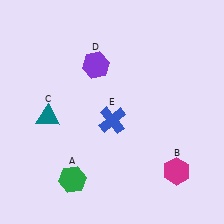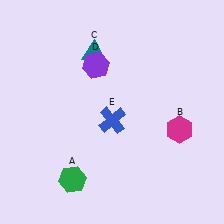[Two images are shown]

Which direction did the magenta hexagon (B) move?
The magenta hexagon (B) moved up.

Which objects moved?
The objects that moved are: the magenta hexagon (B), the teal triangle (C).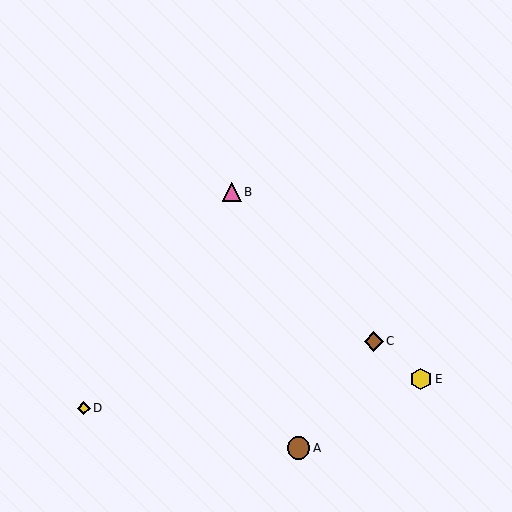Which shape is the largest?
The brown circle (labeled A) is the largest.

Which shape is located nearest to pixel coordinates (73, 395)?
The yellow diamond (labeled D) at (84, 408) is nearest to that location.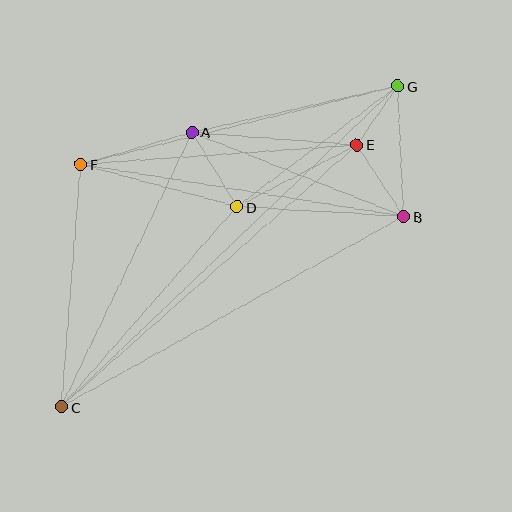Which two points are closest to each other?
Points E and G are closest to each other.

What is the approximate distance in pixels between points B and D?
The distance between B and D is approximately 167 pixels.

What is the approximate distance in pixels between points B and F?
The distance between B and F is approximately 327 pixels.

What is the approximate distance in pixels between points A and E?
The distance between A and E is approximately 166 pixels.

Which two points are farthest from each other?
Points C and G are farthest from each other.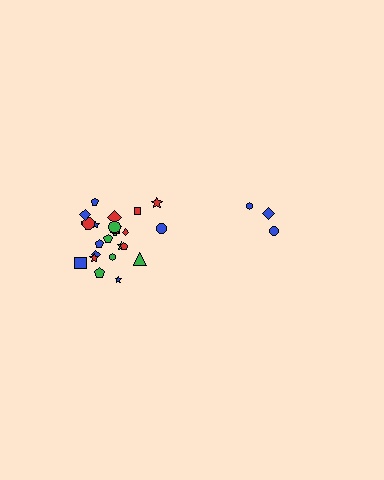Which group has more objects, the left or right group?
The left group.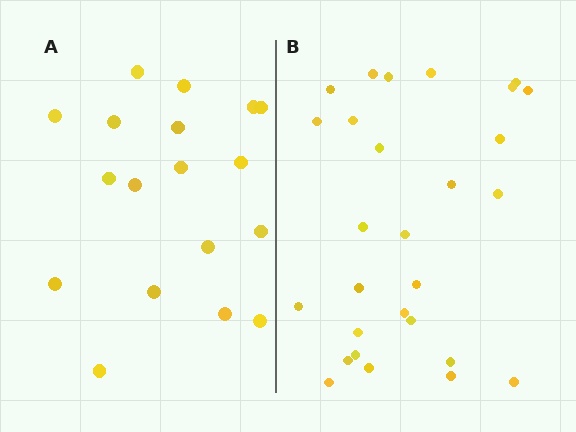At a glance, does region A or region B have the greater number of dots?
Region B (the right region) has more dots.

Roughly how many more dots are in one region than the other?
Region B has roughly 10 or so more dots than region A.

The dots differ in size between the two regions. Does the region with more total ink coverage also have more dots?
No. Region A has more total ink coverage because its dots are larger, but region B actually contains more individual dots. Total area can be misleading — the number of items is what matters here.